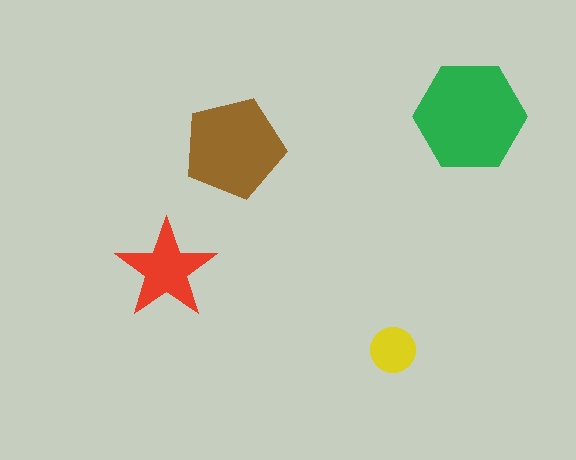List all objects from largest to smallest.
The green hexagon, the brown pentagon, the red star, the yellow circle.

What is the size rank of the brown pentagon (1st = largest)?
2nd.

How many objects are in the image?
There are 4 objects in the image.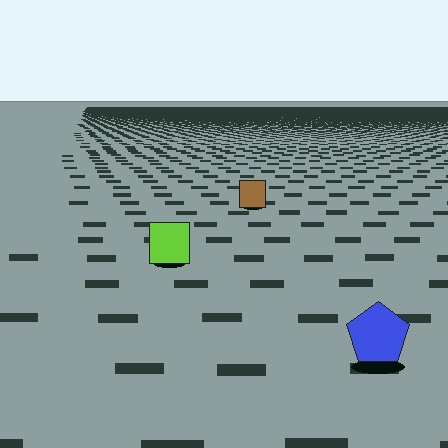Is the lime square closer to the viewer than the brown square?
Yes. The lime square is closer — you can tell from the texture gradient: the ground texture is coarser near it.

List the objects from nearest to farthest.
From nearest to farthest: the blue pentagon, the lime square, the brown square.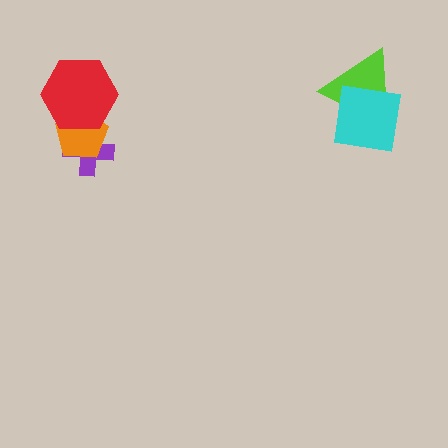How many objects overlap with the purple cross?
2 objects overlap with the purple cross.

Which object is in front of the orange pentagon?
The red hexagon is in front of the orange pentagon.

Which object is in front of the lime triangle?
The cyan square is in front of the lime triangle.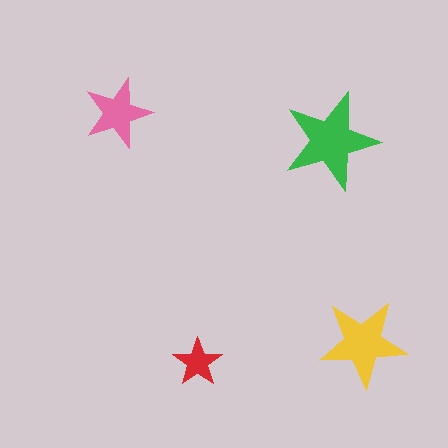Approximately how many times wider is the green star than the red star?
About 2 times wider.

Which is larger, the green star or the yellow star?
The green one.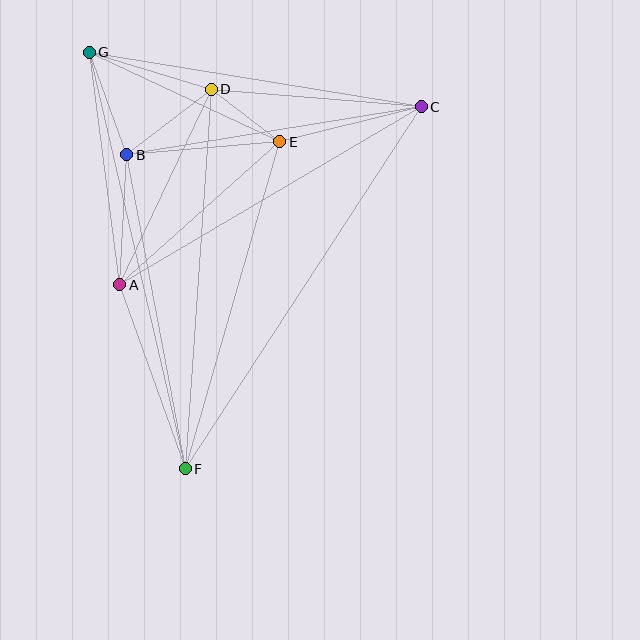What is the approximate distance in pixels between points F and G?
The distance between F and G is approximately 427 pixels.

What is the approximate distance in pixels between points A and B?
The distance between A and B is approximately 130 pixels.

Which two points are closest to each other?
Points D and E are closest to each other.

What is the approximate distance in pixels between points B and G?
The distance between B and G is approximately 109 pixels.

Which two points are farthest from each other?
Points C and F are farthest from each other.